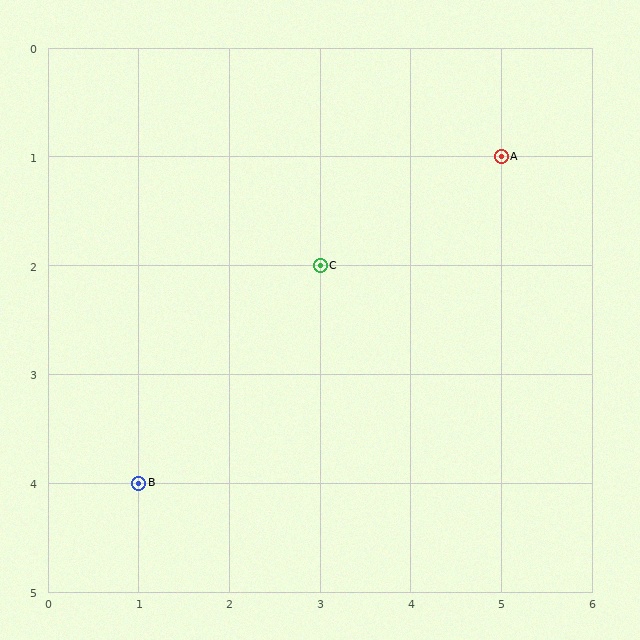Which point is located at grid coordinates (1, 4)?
Point B is at (1, 4).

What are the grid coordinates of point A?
Point A is at grid coordinates (5, 1).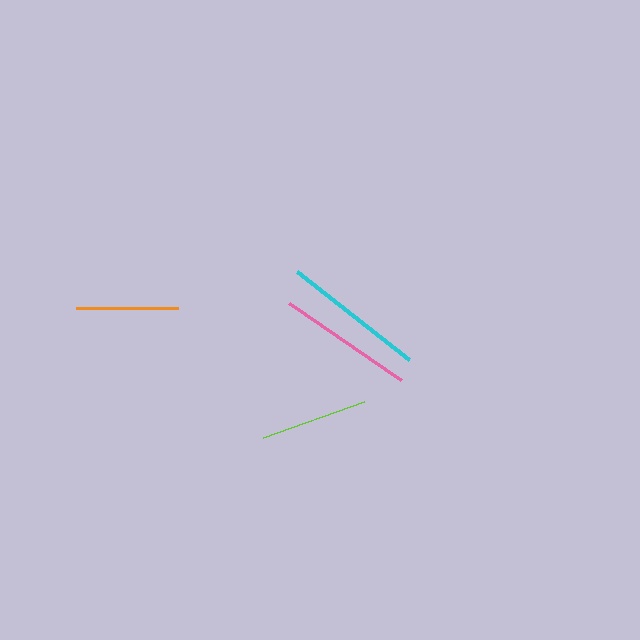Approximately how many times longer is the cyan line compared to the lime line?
The cyan line is approximately 1.3 times the length of the lime line.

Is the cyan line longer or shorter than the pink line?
The cyan line is longer than the pink line.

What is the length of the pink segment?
The pink segment is approximately 136 pixels long.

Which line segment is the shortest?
The orange line is the shortest at approximately 101 pixels.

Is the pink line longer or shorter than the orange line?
The pink line is longer than the orange line.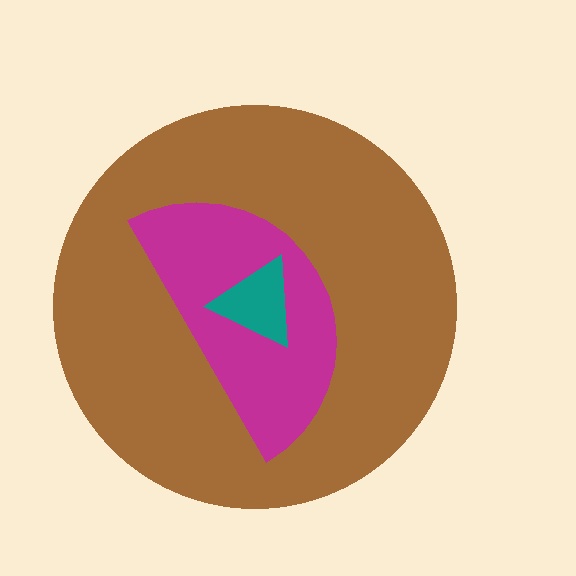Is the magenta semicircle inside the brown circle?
Yes.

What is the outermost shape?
The brown circle.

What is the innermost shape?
The teal triangle.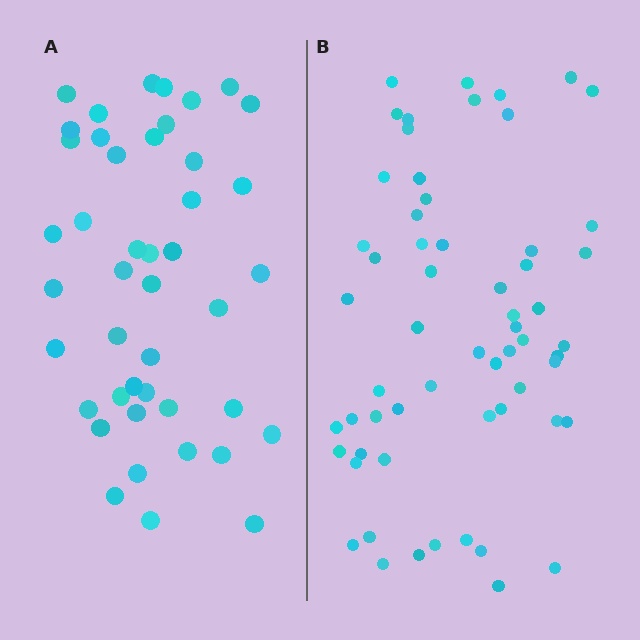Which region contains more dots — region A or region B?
Region B (the right region) has more dots.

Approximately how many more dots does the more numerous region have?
Region B has approximately 15 more dots than region A.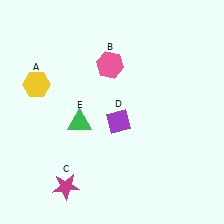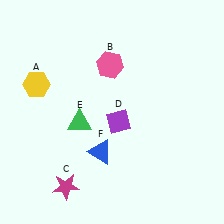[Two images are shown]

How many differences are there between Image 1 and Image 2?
There is 1 difference between the two images.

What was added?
A blue triangle (F) was added in Image 2.